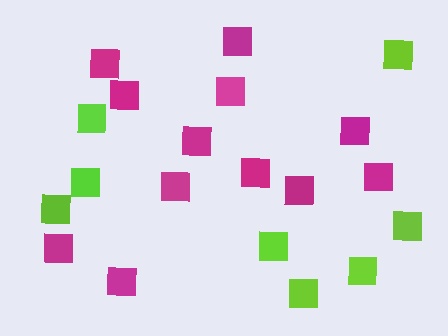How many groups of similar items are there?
There are 2 groups: one group of lime squares (8) and one group of magenta squares (12).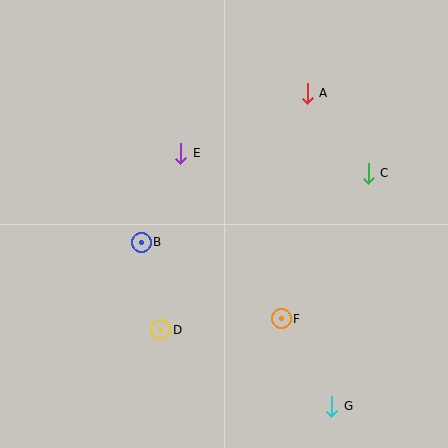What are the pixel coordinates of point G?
Point G is at (331, 406).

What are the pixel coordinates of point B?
Point B is at (141, 242).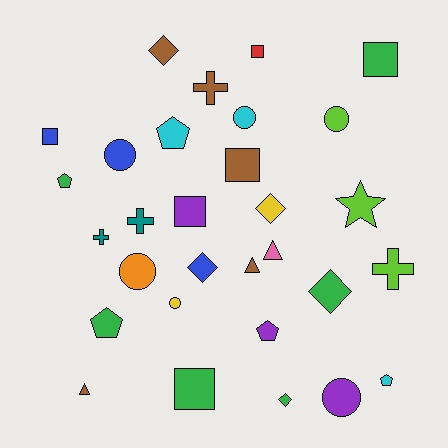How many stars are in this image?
There is 1 star.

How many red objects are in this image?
There is 1 red object.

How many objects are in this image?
There are 30 objects.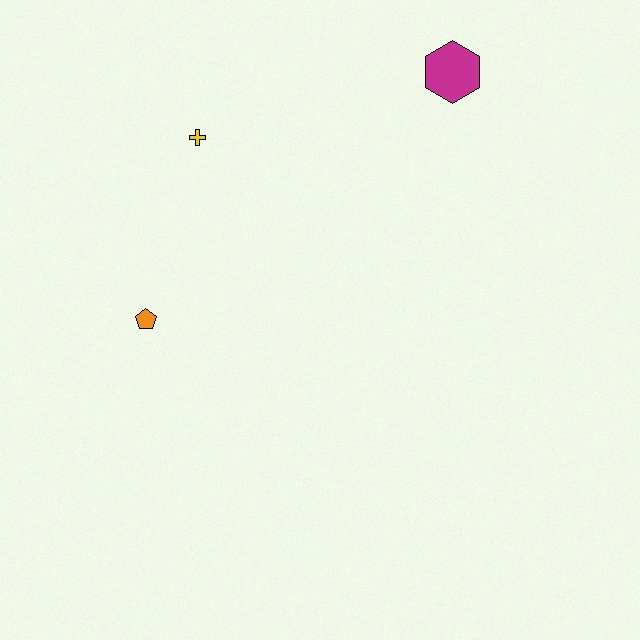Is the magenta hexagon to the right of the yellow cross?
Yes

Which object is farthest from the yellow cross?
The magenta hexagon is farthest from the yellow cross.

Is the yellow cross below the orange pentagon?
No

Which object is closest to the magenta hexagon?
The yellow cross is closest to the magenta hexagon.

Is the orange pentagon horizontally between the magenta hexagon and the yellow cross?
No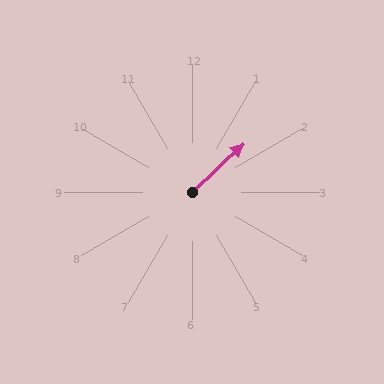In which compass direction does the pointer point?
Northeast.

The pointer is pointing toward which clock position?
Roughly 2 o'clock.